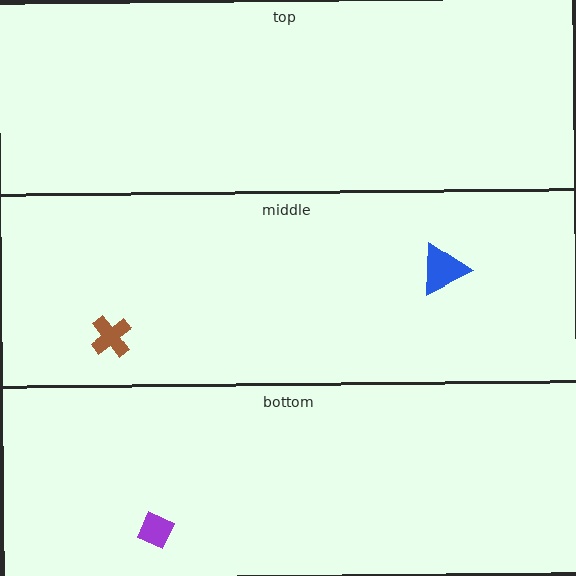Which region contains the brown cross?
The middle region.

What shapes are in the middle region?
The brown cross, the blue triangle.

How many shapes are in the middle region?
2.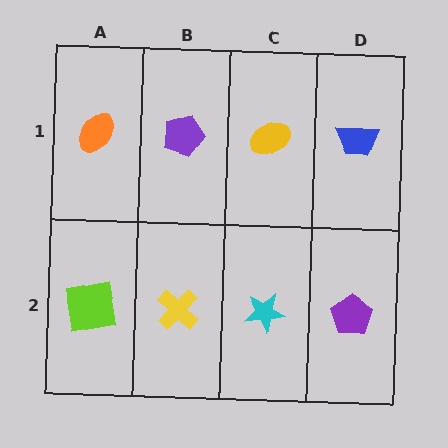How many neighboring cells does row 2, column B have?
3.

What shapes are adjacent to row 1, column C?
A cyan star (row 2, column C), a purple pentagon (row 1, column B), a blue trapezoid (row 1, column D).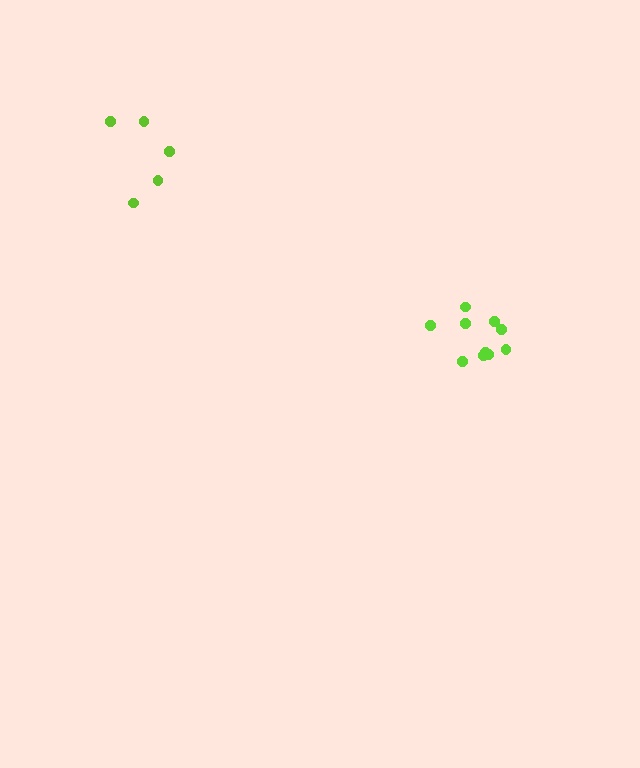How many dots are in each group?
Group 1: 10 dots, Group 2: 5 dots (15 total).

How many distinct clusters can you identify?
There are 2 distinct clusters.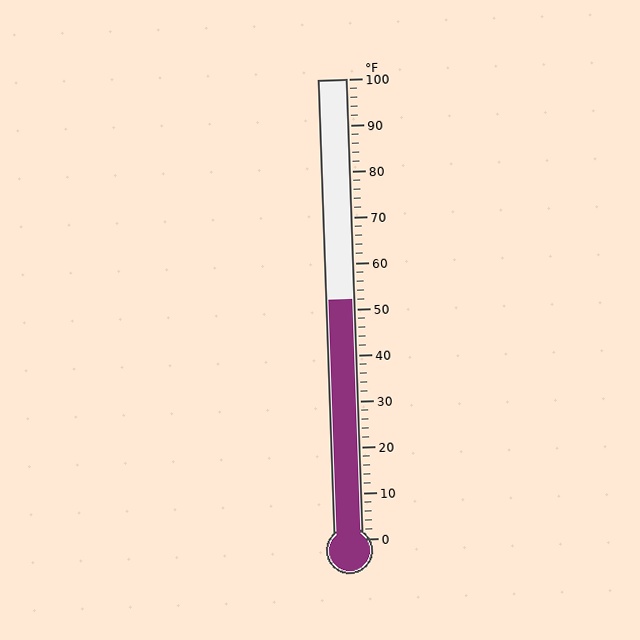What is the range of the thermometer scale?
The thermometer scale ranges from 0°F to 100°F.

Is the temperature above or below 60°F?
The temperature is below 60°F.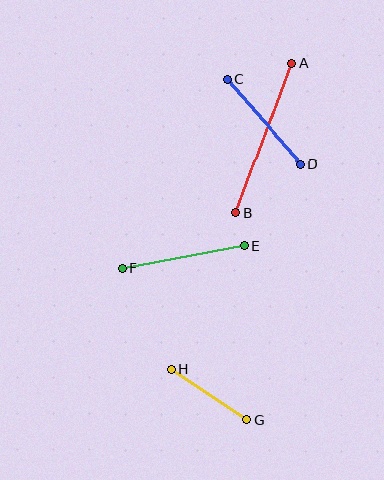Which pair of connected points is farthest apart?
Points A and B are farthest apart.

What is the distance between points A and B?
The distance is approximately 160 pixels.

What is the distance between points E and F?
The distance is approximately 124 pixels.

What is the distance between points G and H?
The distance is approximately 91 pixels.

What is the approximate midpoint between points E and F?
The midpoint is at approximately (183, 257) pixels.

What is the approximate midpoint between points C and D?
The midpoint is at approximately (264, 122) pixels.